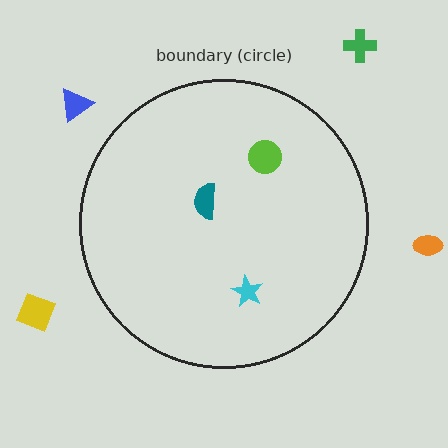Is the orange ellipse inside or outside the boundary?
Outside.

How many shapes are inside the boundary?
3 inside, 4 outside.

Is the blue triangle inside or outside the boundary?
Outside.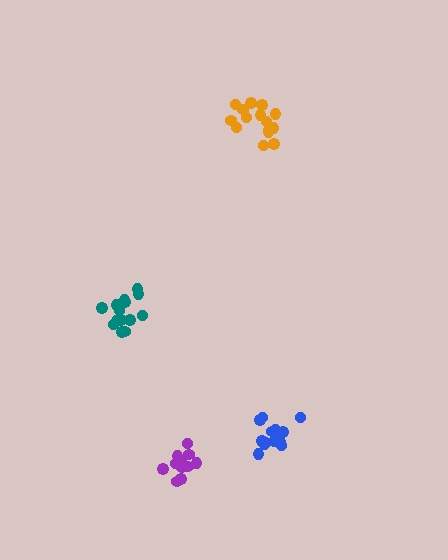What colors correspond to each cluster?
The clusters are colored: orange, purple, blue, teal.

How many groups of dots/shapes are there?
There are 4 groups.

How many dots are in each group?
Group 1: 15 dots, Group 2: 12 dots, Group 3: 15 dots, Group 4: 16 dots (58 total).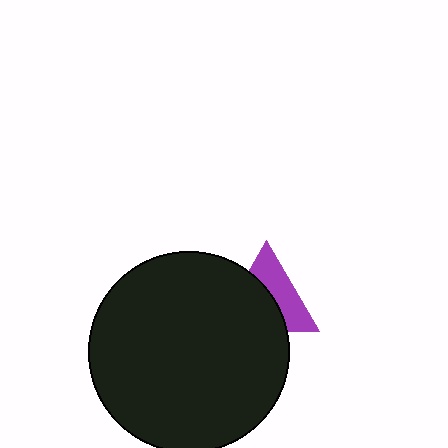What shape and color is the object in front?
The object in front is a black circle.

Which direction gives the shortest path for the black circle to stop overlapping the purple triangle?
Moving toward the lower-left gives the shortest separation.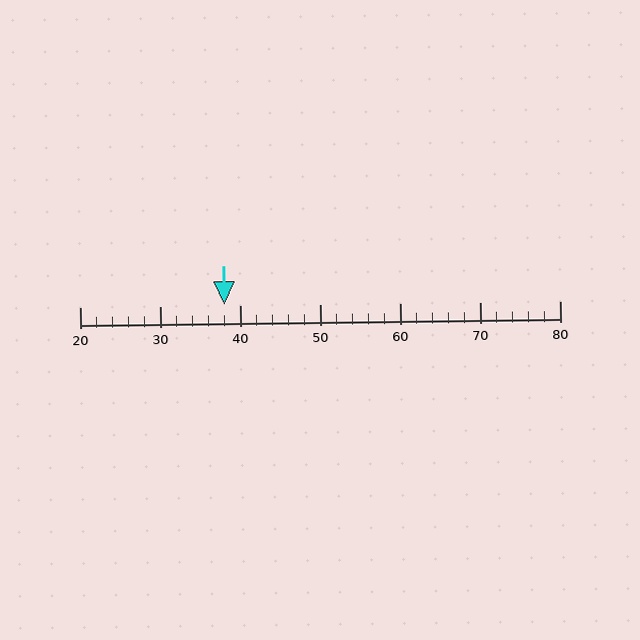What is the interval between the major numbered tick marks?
The major tick marks are spaced 10 units apart.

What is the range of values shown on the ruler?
The ruler shows values from 20 to 80.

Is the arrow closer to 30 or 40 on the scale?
The arrow is closer to 40.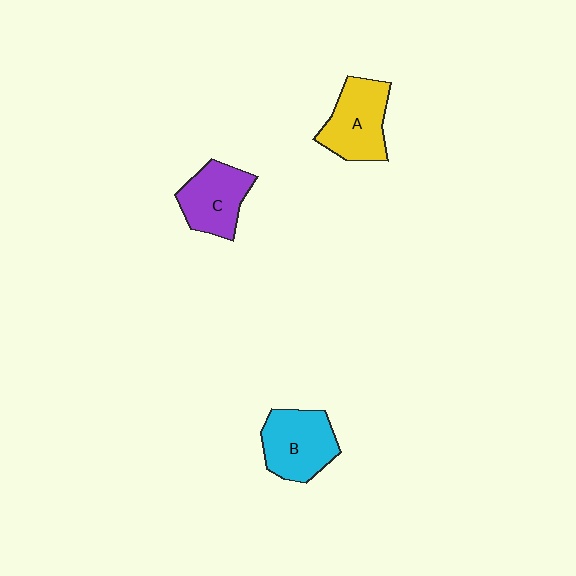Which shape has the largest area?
Shape B (cyan).